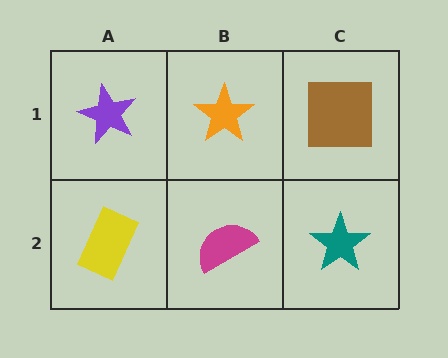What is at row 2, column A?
A yellow rectangle.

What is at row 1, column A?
A purple star.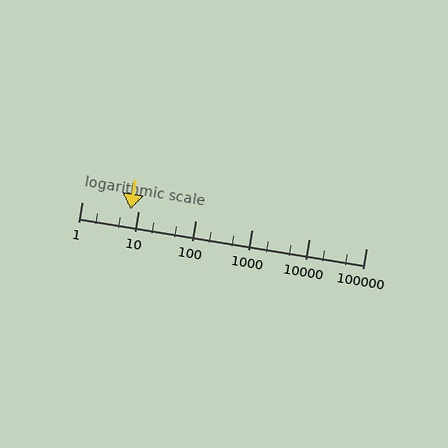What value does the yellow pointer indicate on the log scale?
The pointer indicates approximately 7.1.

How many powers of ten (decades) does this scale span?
The scale spans 5 decades, from 1 to 100000.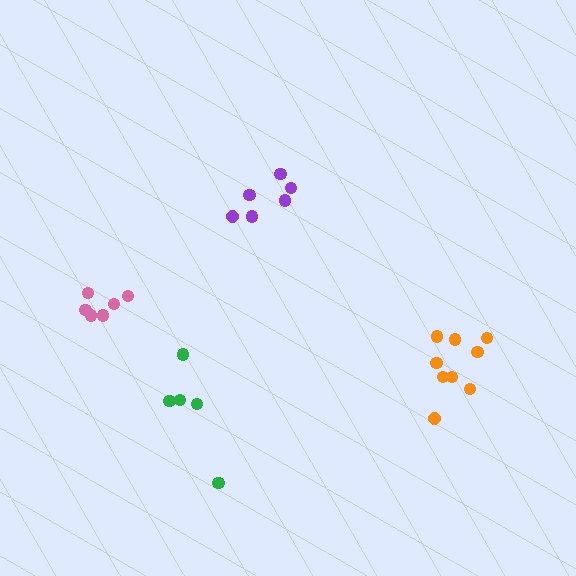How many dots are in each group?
Group 1: 6 dots, Group 2: 9 dots, Group 3: 5 dots, Group 4: 6 dots (26 total).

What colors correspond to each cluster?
The clusters are colored: pink, orange, green, purple.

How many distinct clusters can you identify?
There are 4 distinct clusters.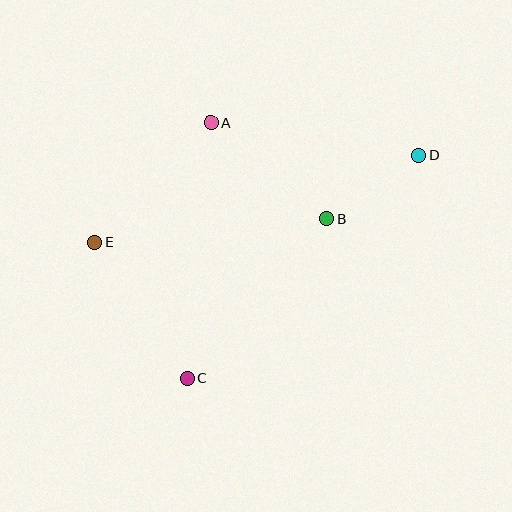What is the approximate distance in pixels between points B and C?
The distance between B and C is approximately 212 pixels.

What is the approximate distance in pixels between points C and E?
The distance between C and E is approximately 165 pixels.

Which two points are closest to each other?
Points B and D are closest to each other.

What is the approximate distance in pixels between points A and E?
The distance between A and E is approximately 166 pixels.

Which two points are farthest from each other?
Points D and E are farthest from each other.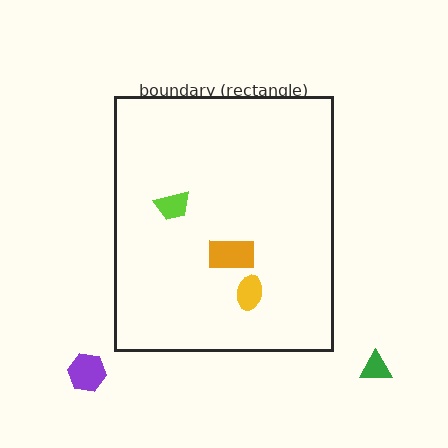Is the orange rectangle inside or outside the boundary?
Inside.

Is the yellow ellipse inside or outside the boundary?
Inside.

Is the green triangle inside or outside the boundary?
Outside.